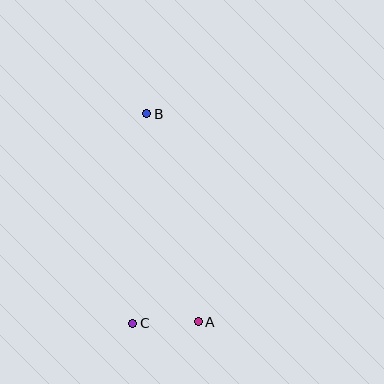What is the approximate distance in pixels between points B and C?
The distance between B and C is approximately 210 pixels.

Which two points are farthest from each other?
Points A and B are farthest from each other.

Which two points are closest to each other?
Points A and C are closest to each other.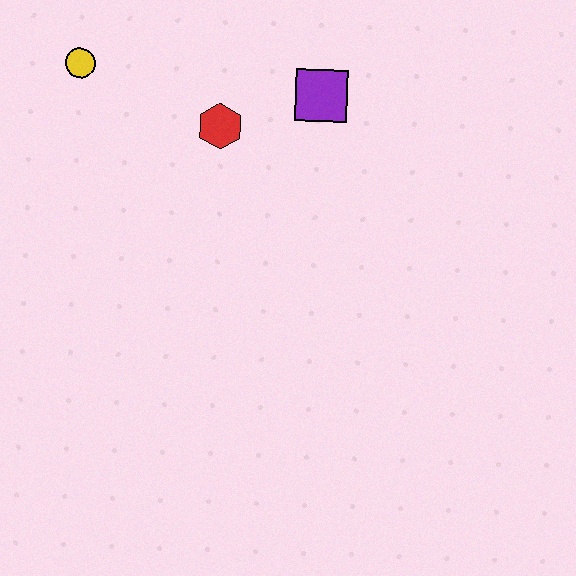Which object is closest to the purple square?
The red hexagon is closest to the purple square.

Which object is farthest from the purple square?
The yellow circle is farthest from the purple square.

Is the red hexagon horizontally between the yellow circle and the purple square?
Yes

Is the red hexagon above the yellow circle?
No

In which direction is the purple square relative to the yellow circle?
The purple square is to the right of the yellow circle.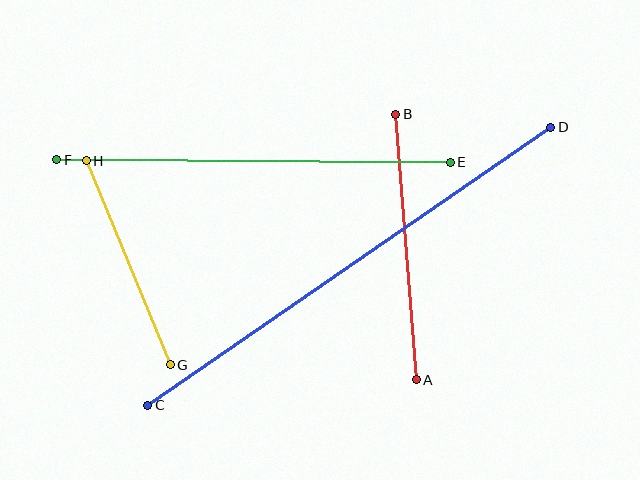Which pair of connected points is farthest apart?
Points C and D are farthest apart.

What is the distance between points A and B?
The distance is approximately 266 pixels.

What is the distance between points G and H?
The distance is approximately 220 pixels.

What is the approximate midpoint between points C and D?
The midpoint is at approximately (349, 266) pixels.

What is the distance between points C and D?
The distance is approximately 489 pixels.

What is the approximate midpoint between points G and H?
The midpoint is at approximately (128, 263) pixels.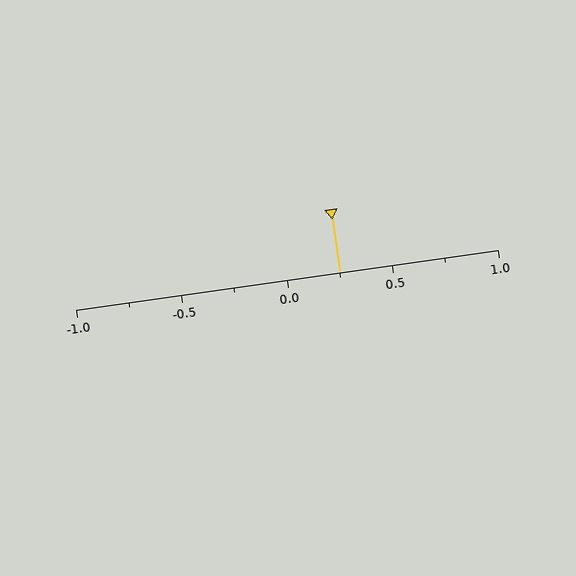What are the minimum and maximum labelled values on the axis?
The axis runs from -1.0 to 1.0.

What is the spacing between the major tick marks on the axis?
The major ticks are spaced 0.5 apart.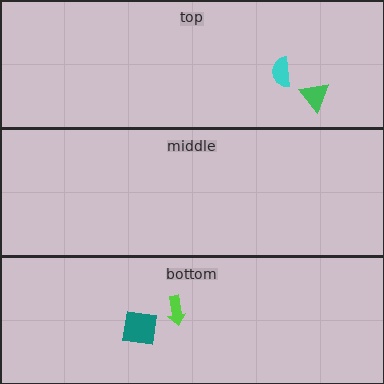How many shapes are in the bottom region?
2.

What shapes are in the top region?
The cyan semicircle, the green triangle.